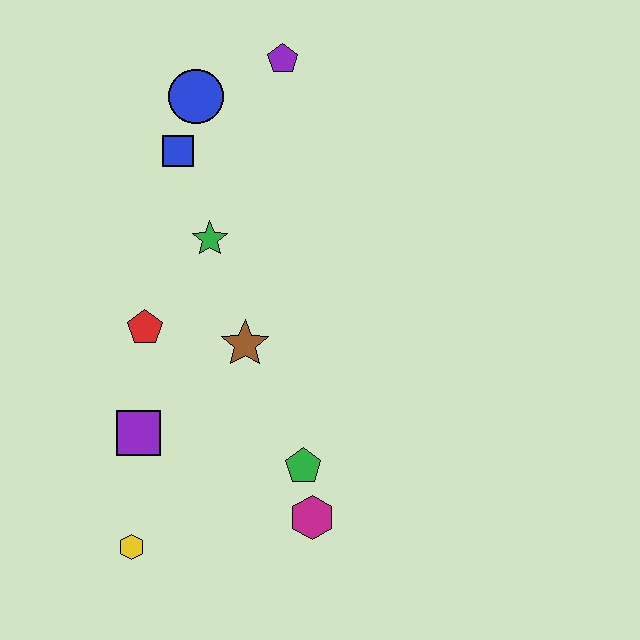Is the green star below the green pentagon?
No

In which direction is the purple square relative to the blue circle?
The purple square is below the blue circle.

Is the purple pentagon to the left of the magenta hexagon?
Yes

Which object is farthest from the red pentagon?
The purple pentagon is farthest from the red pentagon.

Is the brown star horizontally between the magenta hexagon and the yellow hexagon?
Yes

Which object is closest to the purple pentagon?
The blue circle is closest to the purple pentagon.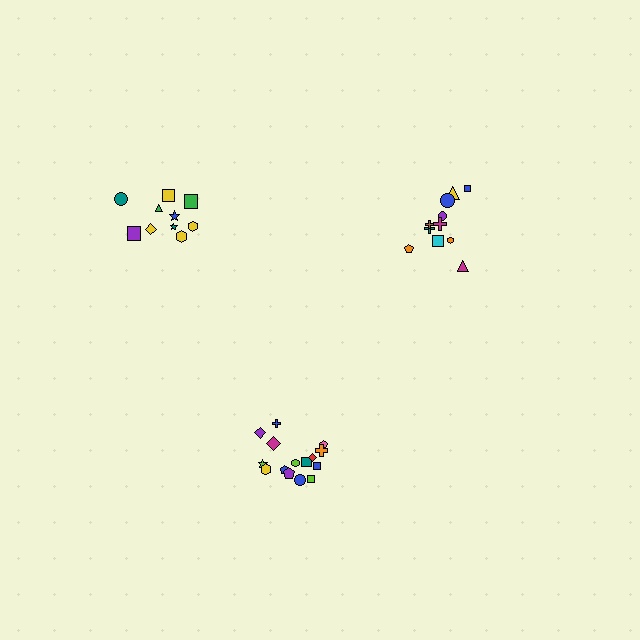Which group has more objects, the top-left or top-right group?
The top-right group.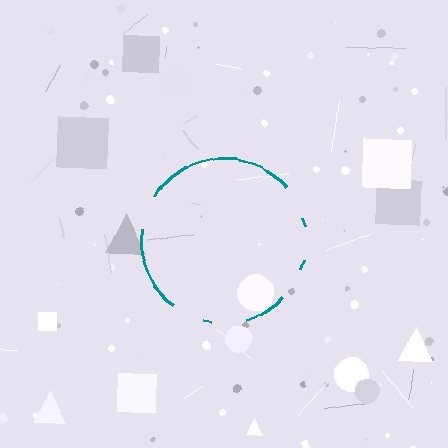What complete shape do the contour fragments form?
The contour fragments form a circle.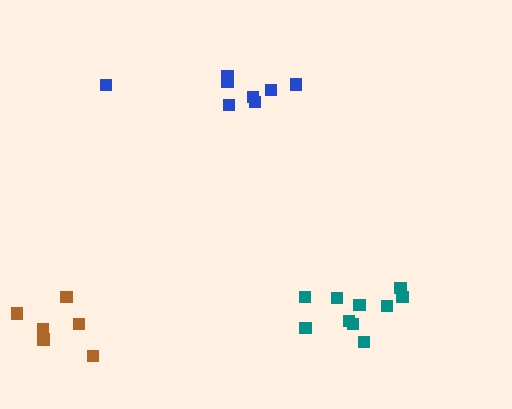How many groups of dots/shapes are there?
There are 3 groups.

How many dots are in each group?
Group 1: 10 dots, Group 2: 6 dots, Group 3: 8 dots (24 total).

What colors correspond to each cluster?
The clusters are colored: teal, brown, blue.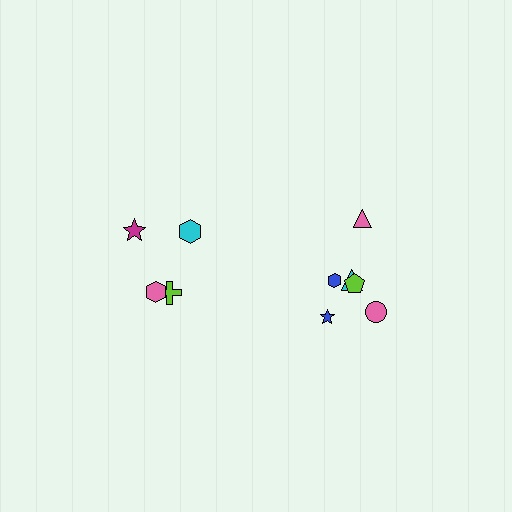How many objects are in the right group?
There are 6 objects.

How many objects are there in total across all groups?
There are 10 objects.